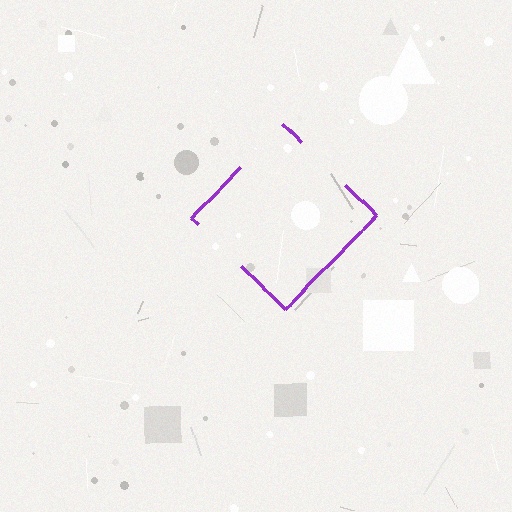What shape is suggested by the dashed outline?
The dashed outline suggests a diamond.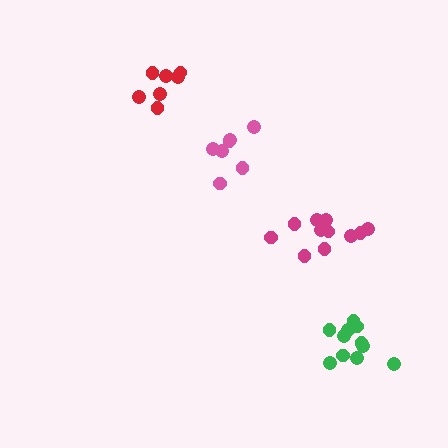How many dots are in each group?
Group 1: 7 dots, Group 2: 11 dots, Group 3: 11 dots, Group 4: 7 dots (36 total).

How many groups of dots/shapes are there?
There are 4 groups.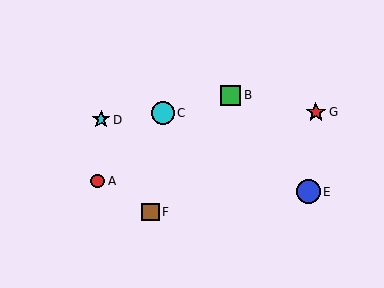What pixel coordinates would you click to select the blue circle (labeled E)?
Click at (309, 192) to select the blue circle E.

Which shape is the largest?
The blue circle (labeled E) is the largest.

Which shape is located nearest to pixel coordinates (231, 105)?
The green square (labeled B) at (231, 95) is nearest to that location.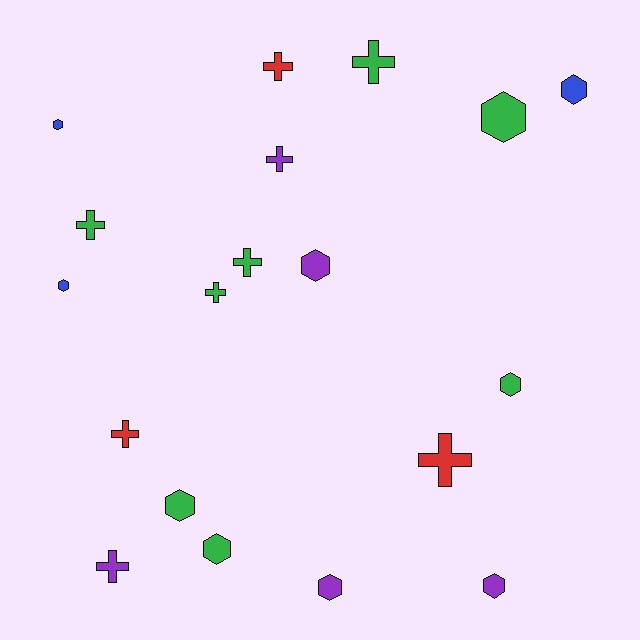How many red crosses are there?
There are 3 red crosses.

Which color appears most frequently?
Green, with 8 objects.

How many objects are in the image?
There are 19 objects.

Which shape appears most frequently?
Hexagon, with 10 objects.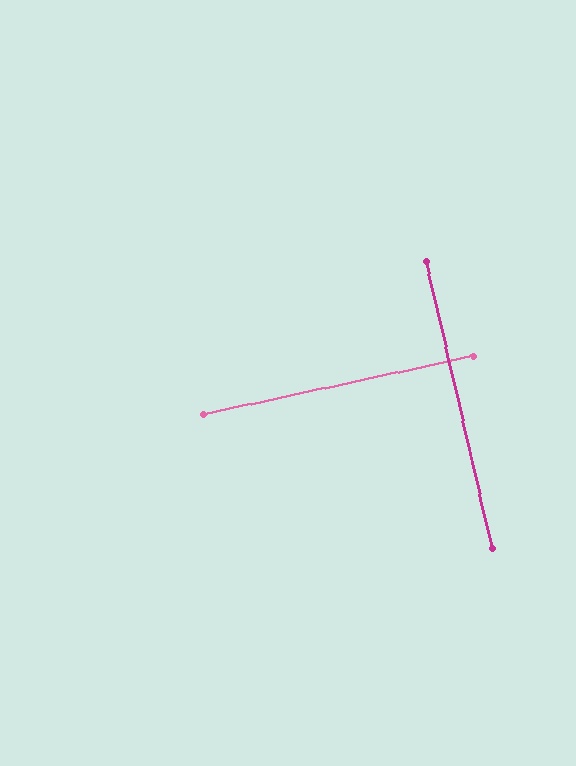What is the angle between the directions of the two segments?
Approximately 89 degrees.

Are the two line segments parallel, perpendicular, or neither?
Perpendicular — they meet at approximately 89°.